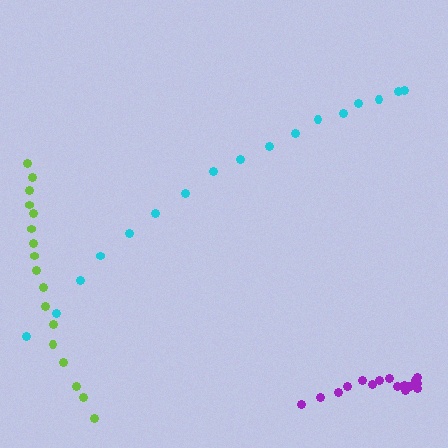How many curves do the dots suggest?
There are 3 distinct paths.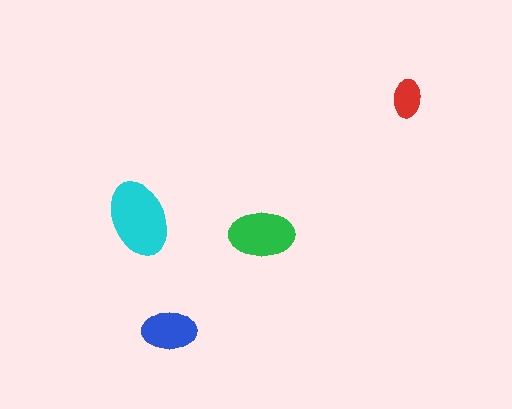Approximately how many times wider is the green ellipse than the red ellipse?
About 1.5 times wider.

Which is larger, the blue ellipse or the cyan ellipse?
The cyan one.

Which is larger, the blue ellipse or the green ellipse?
The green one.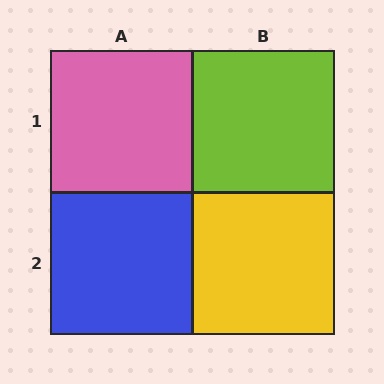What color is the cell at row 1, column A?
Pink.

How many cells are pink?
1 cell is pink.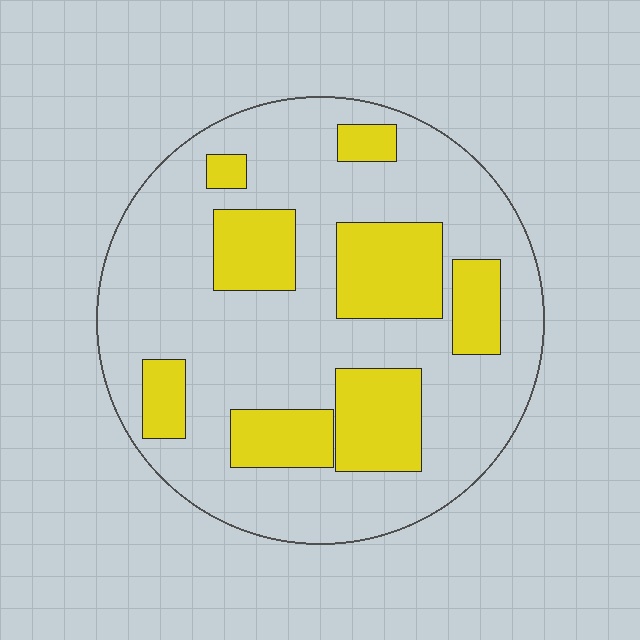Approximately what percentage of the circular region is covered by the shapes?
Approximately 30%.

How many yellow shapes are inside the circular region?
8.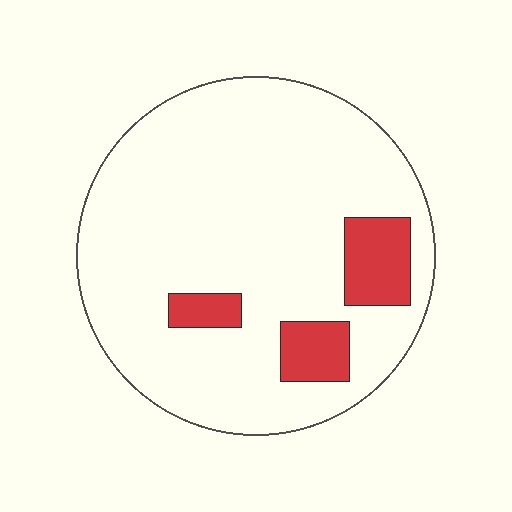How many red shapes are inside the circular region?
3.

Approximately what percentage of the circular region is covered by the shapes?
Approximately 15%.